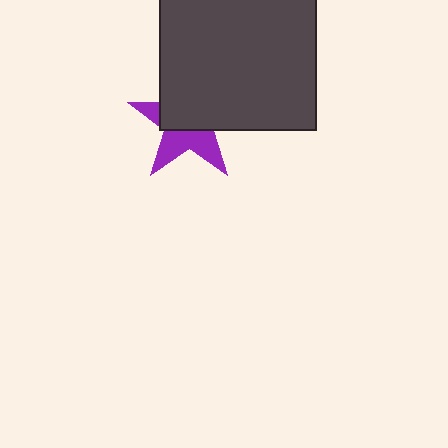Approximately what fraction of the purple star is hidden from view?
Roughly 56% of the purple star is hidden behind the dark gray square.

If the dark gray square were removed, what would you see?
You would see the complete purple star.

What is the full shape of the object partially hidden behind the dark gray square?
The partially hidden object is a purple star.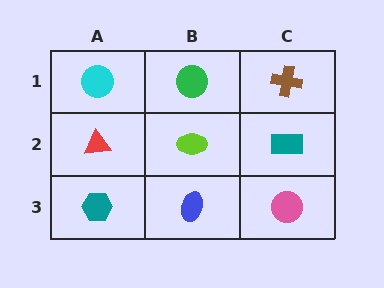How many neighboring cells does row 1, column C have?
2.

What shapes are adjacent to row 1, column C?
A teal rectangle (row 2, column C), a green circle (row 1, column B).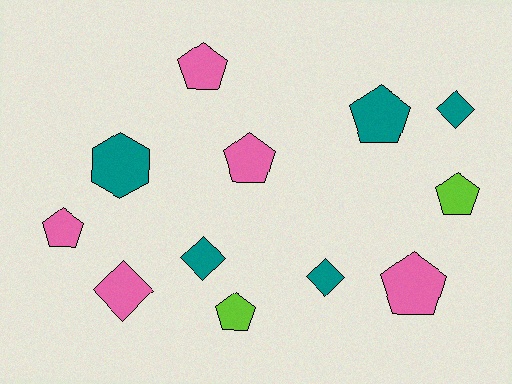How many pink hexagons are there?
There are no pink hexagons.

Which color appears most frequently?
Pink, with 5 objects.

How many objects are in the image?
There are 12 objects.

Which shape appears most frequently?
Pentagon, with 7 objects.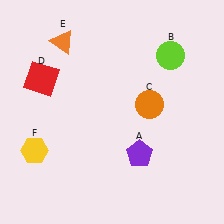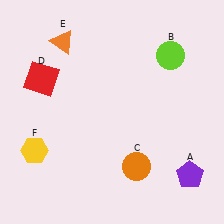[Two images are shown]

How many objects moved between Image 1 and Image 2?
2 objects moved between the two images.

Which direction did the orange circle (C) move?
The orange circle (C) moved down.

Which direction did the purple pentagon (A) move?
The purple pentagon (A) moved right.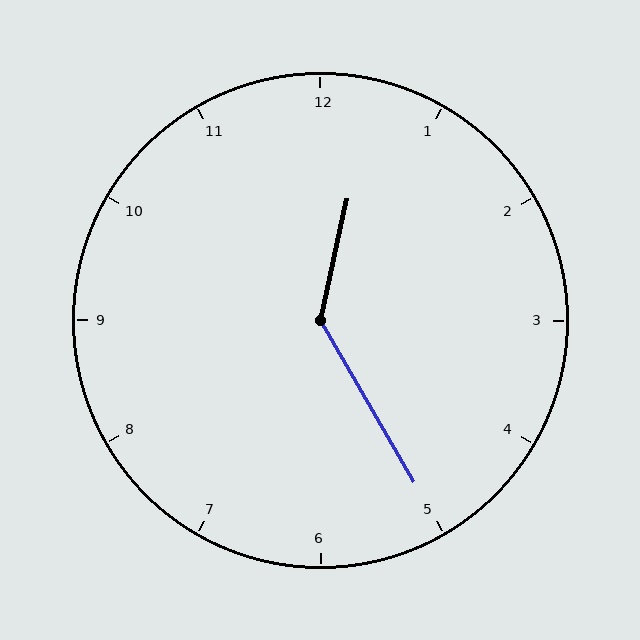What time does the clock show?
12:25.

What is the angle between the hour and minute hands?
Approximately 138 degrees.